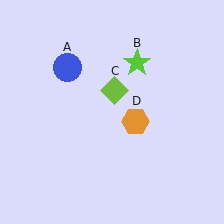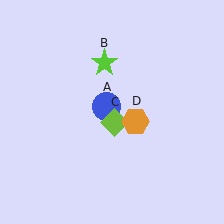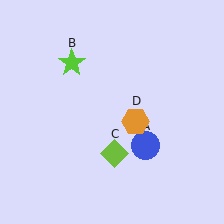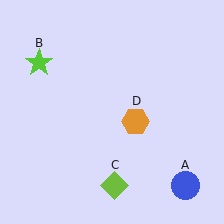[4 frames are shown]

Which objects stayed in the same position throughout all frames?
Orange hexagon (object D) remained stationary.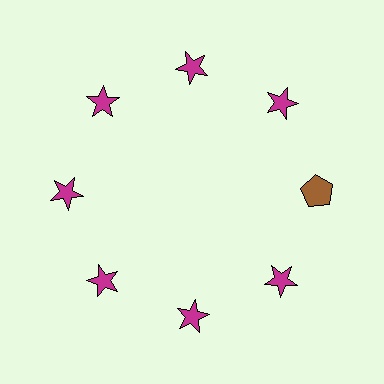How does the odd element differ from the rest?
It differs in both color (brown instead of magenta) and shape (pentagon instead of star).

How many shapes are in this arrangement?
There are 8 shapes arranged in a ring pattern.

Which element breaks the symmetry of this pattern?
The brown pentagon at roughly the 3 o'clock position breaks the symmetry. All other shapes are magenta stars.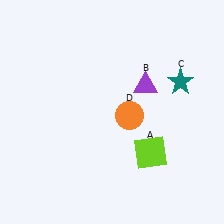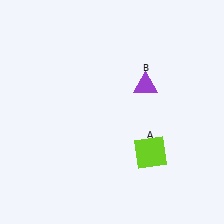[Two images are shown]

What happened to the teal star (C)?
The teal star (C) was removed in Image 2. It was in the top-right area of Image 1.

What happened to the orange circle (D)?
The orange circle (D) was removed in Image 2. It was in the bottom-right area of Image 1.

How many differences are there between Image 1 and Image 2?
There are 2 differences between the two images.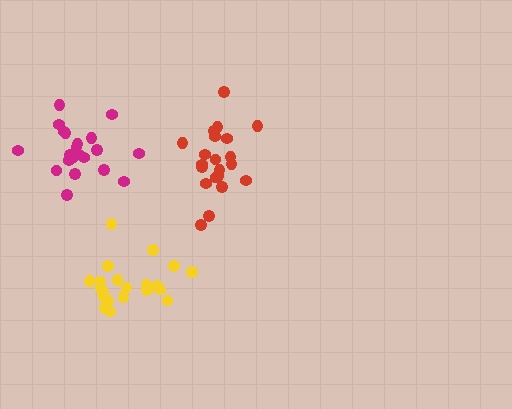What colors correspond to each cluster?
The clusters are colored: red, magenta, yellow.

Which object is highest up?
The magenta cluster is topmost.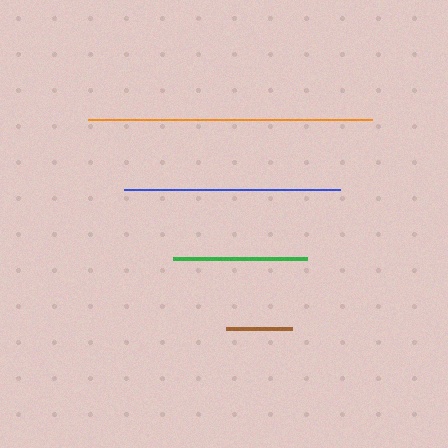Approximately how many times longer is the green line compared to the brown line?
The green line is approximately 2.0 times the length of the brown line.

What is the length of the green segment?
The green segment is approximately 134 pixels long.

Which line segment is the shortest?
The brown line is the shortest at approximately 66 pixels.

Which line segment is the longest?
The orange line is the longest at approximately 284 pixels.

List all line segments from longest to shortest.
From longest to shortest: orange, blue, green, brown.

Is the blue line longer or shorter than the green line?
The blue line is longer than the green line.